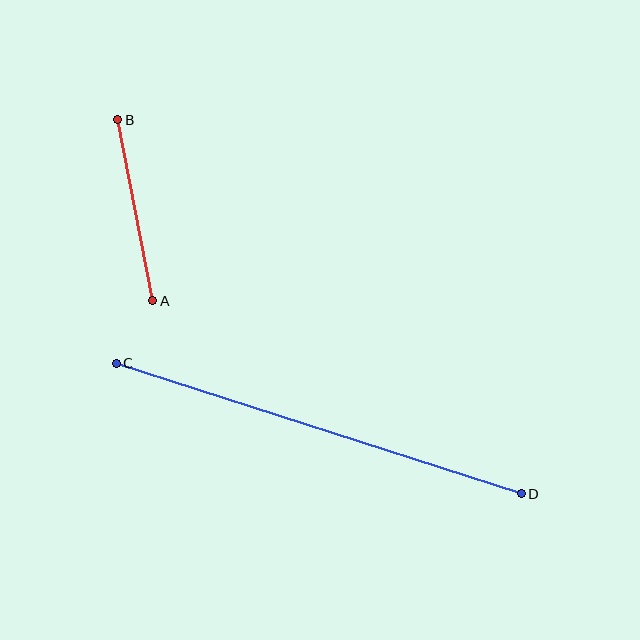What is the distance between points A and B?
The distance is approximately 185 pixels.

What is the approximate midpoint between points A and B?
The midpoint is at approximately (135, 210) pixels.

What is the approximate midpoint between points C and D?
The midpoint is at approximately (319, 428) pixels.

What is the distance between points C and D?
The distance is approximately 425 pixels.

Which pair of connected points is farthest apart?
Points C and D are farthest apart.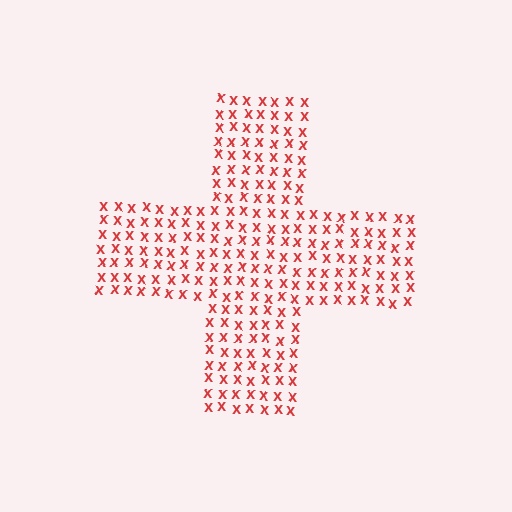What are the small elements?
The small elements are letter X's.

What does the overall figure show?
The overall figure shows a cross.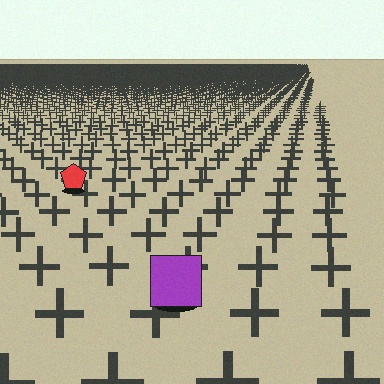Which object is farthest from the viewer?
The red pentagon is farthest from the viewer. It appears smaller and the ground texture around it is denser.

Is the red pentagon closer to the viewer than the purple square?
No. The purple square is closer — you can tell from the texture gradient: the ground texture is coarser near it.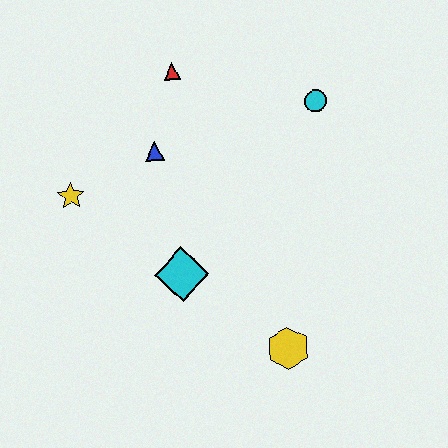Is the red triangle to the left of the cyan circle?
Yes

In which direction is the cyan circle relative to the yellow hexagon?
The cyan circle is above the yellow hexagon.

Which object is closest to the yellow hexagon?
The cyan diamond is closest to the yellow hexagon.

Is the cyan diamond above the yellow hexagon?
Yes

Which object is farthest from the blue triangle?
The yellow hexagon is farthest from the blue triangle.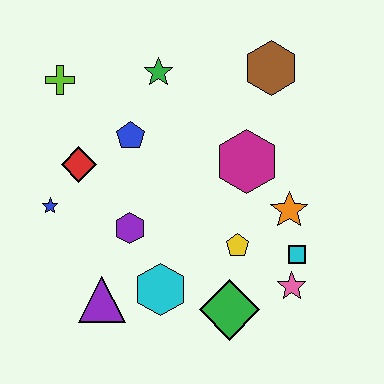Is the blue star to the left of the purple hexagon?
Yes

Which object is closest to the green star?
The blue pentagon is closest to the green star.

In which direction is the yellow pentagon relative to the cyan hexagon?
The yellow pentagon is to the right of the cyan hexagon.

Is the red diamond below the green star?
Yes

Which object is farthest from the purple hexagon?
The brown hexagon is farthest from the purple hexagon.